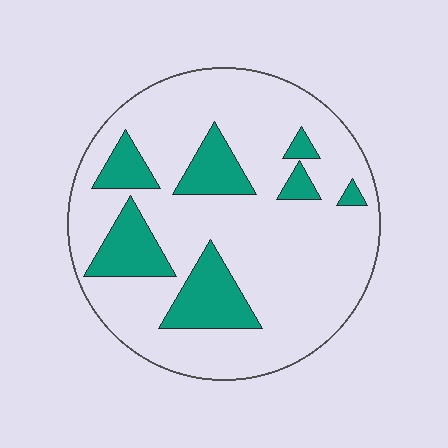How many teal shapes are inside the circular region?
7.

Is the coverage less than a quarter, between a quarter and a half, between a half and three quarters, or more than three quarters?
Less than a quarter.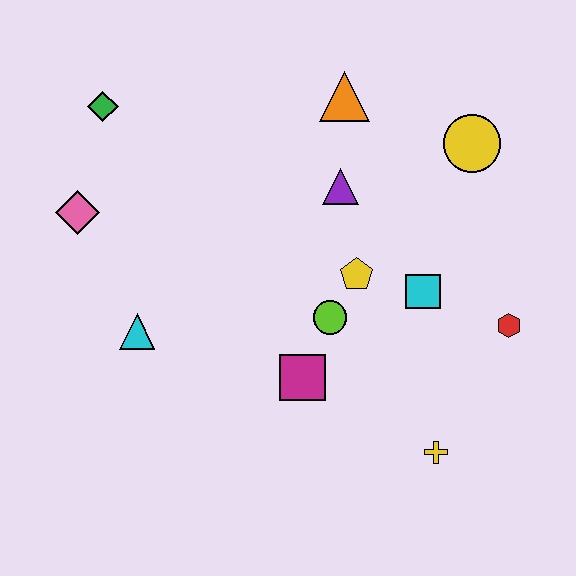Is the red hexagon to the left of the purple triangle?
No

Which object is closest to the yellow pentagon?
The lime circle is closest to the yellow pentagon.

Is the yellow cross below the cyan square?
Yes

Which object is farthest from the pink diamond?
The red hexagon is farthest from the pink diamond.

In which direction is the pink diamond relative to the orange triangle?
The pink diamond is to the left of the orange triangle.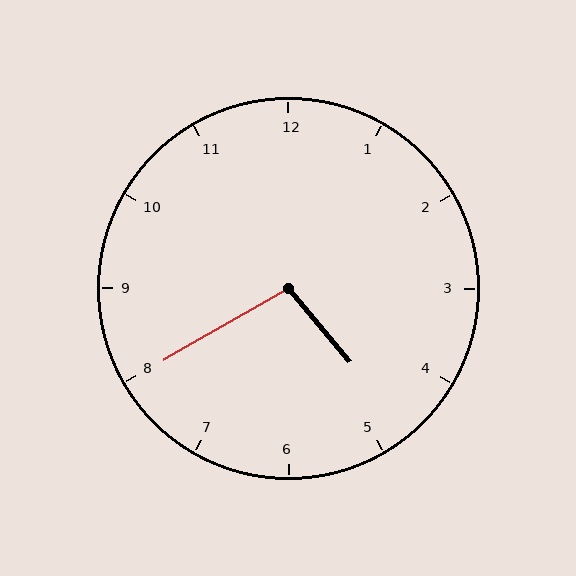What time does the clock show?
4:40.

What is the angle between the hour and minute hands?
Approximately 100 degrees.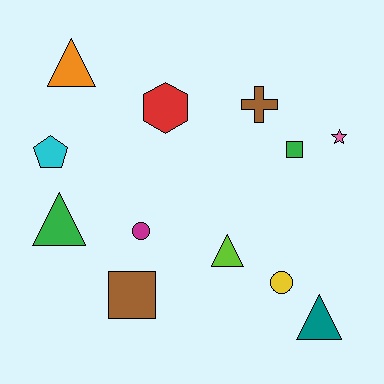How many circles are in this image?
There are 2 circles.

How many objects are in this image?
There are 12 objects.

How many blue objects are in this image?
There are no blue objects.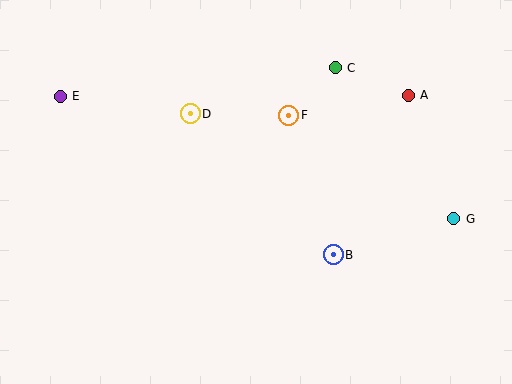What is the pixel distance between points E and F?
The distance between E and F is 229 pixels.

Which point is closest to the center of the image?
Point F at (289, 115) is closest to the center.